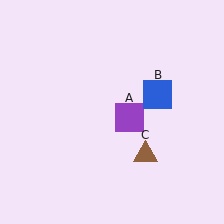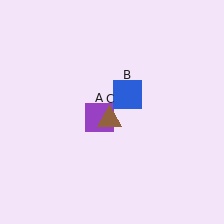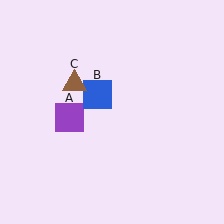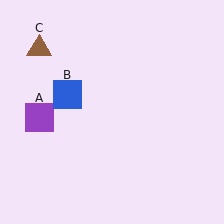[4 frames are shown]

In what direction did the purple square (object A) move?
The purple square (object A) moved left.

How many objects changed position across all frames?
3 objects changed position: purple square (object A), blue square (object B), brown triangle (object C).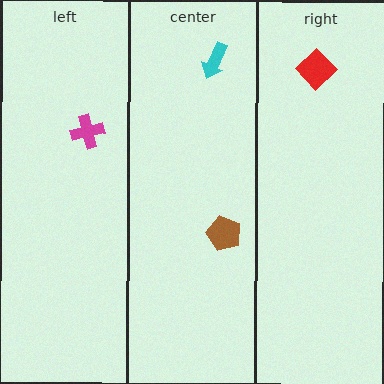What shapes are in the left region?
The magenta cross.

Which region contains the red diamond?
The right region.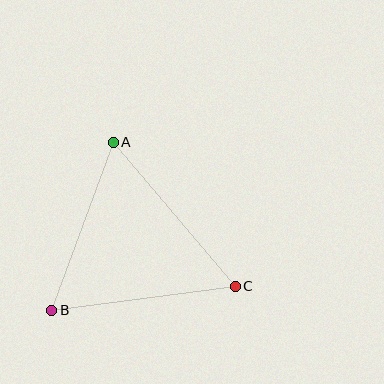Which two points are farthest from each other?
Points A and C are farthest from each other.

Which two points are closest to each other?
Points A and B are closest to each other.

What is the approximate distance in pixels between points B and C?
The distance between B and C is approximately 185 pixels.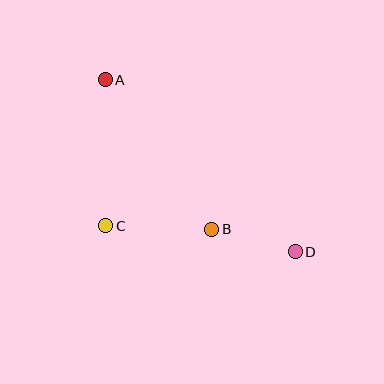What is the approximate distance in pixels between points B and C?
The distance between B and C is approximately 106 pixels.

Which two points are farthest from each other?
Points A and D are farthest from each other.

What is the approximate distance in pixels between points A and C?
The distance between A and C is approximately 146 pixels.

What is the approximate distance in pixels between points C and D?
The distance between C and D is approximately 192 pixels.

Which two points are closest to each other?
Points B and D are closest to each other.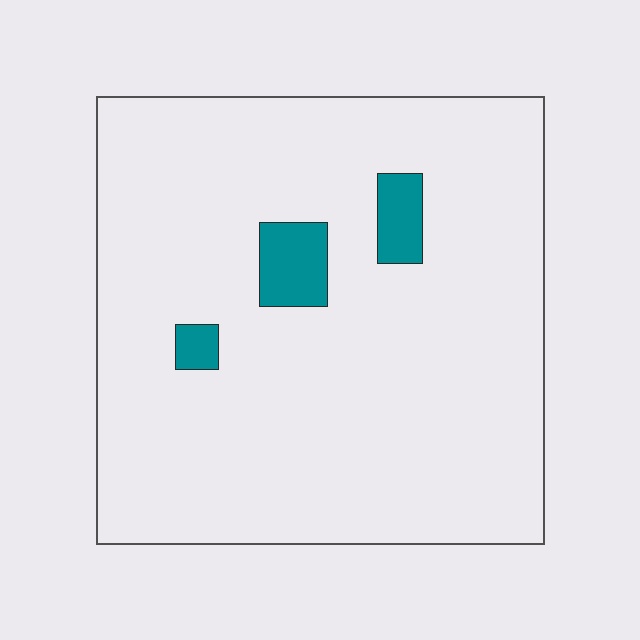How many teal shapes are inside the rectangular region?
3.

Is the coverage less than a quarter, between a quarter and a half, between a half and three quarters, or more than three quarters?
Less than a quarter.